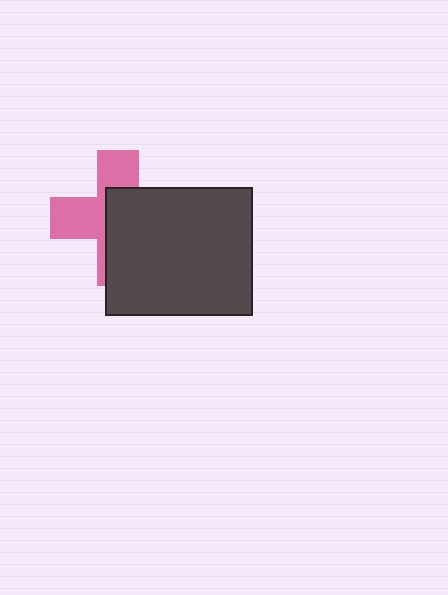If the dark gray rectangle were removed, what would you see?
You would see the complete pink cross.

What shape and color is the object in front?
The object in front is a dark gray rectangle.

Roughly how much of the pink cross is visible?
About half of it is visible (roughly 46%).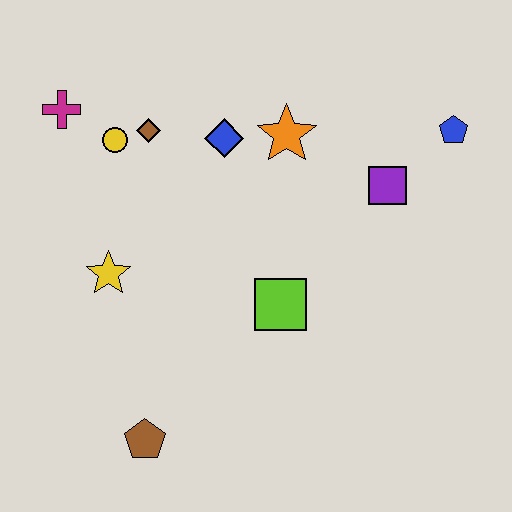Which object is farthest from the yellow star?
The blue pentagon is farthest from the yellow star.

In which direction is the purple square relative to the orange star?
The purple square is to the right of the orange star.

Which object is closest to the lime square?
The purple square is closest to the lime square.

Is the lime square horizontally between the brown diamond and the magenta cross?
No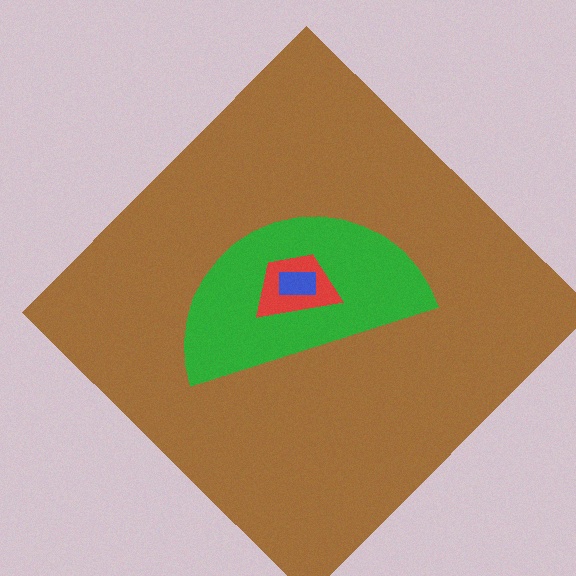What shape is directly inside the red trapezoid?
The blue rectangle.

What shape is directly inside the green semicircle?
The red trapezoid.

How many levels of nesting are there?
4.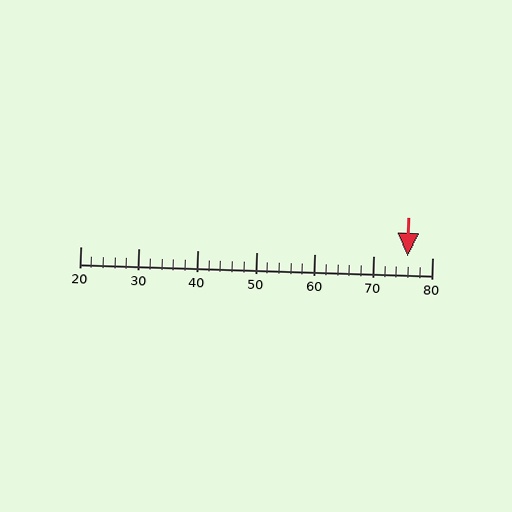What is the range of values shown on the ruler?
The ruler shows values from 20 to 80.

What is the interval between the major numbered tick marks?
The major tick marks are spaced 10 units apart.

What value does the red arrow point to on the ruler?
The red arrow points to approximately 76.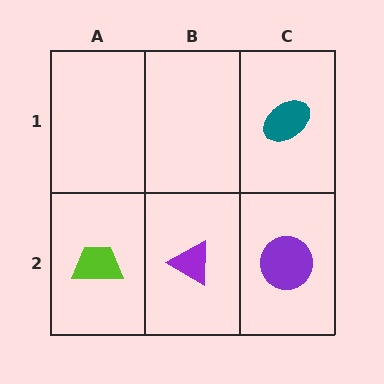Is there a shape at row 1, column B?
No, that cell is empty.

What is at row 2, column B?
A purple triangle.